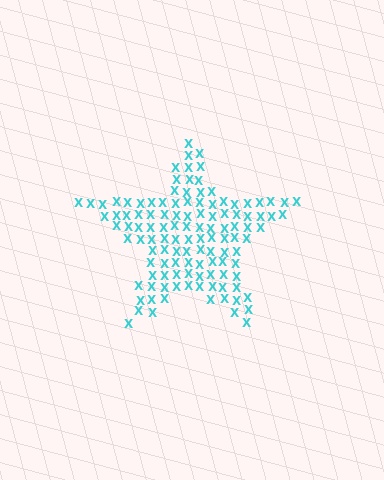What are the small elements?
The small elements are letter X's.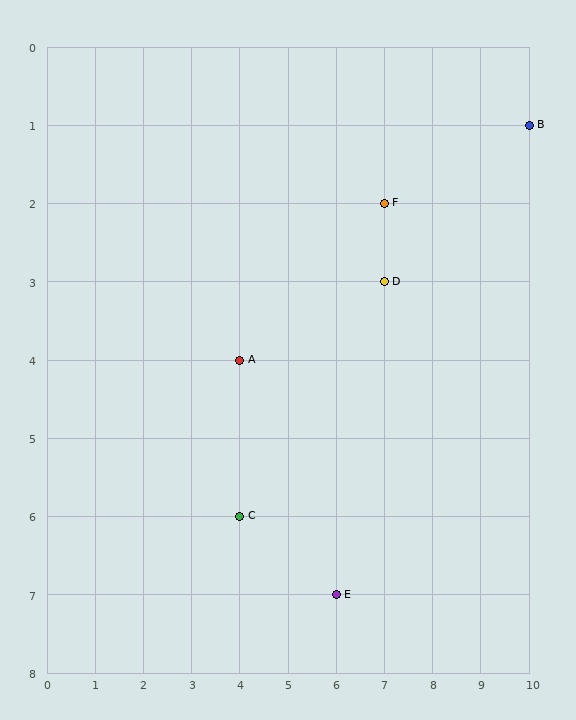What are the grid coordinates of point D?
Point D is at grid coordinates (7, 3).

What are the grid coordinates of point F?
Point F is at grid coordinates (7, 2).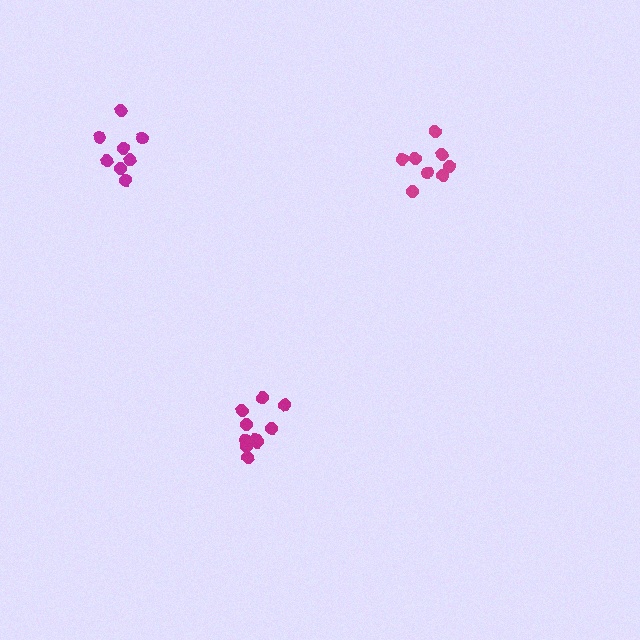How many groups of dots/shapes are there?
There are 3 groups.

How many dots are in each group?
Group 1: 8 dots, Group 2: 10 dots, Group 3: 8 dots (26 total).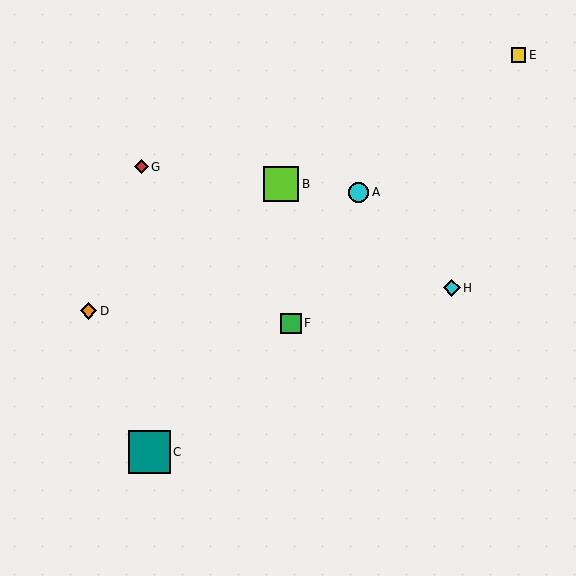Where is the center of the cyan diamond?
The center of the cyan diamond is at (452, 288).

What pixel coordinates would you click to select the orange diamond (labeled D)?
Click at (88, 311) to select the orange diamond D.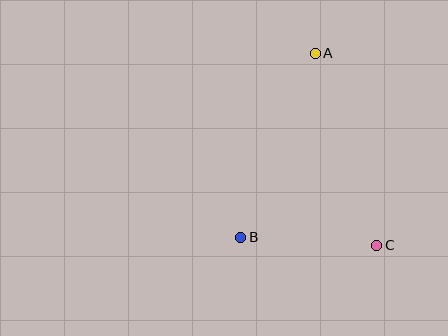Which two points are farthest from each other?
Points A and C are farthest from each other.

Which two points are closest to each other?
Points B and C are closest to each other.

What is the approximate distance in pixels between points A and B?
The distance between A and B is approximately 199 pixels.